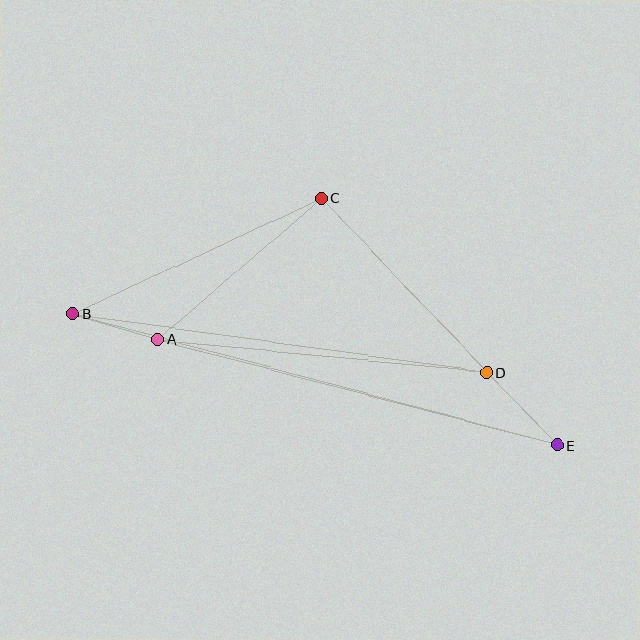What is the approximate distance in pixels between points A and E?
The distance between A and E is approximately 413 pixels.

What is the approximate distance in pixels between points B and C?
The distance between B and C is approximately 274 pixels.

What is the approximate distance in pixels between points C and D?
The distance between C and D is approximately 240 pixels.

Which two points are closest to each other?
Points A and B are closest to each other.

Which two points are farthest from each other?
Points B and E are farthest from each other.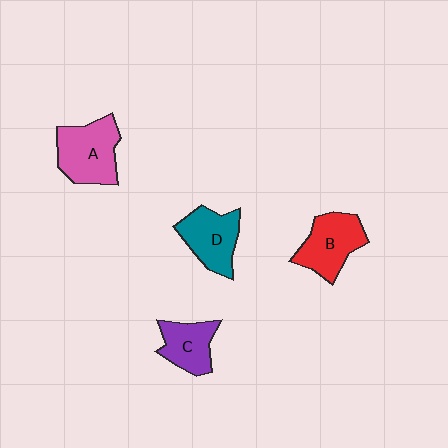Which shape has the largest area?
Shape A (pink).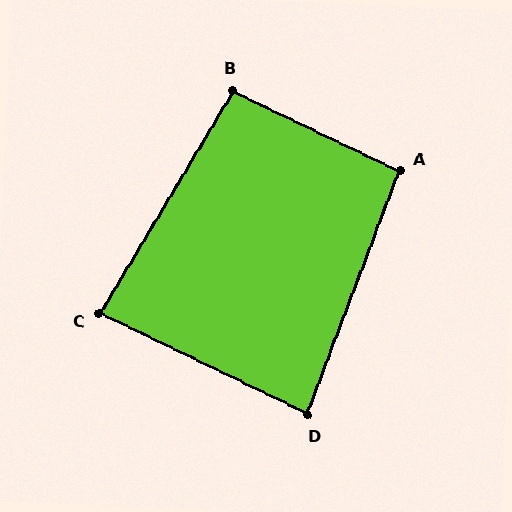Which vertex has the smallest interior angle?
D, at approximately 85 degrees.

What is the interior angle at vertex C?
Approximately 85 degrees (approximately right).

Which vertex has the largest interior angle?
B, at approximately 95 degrees.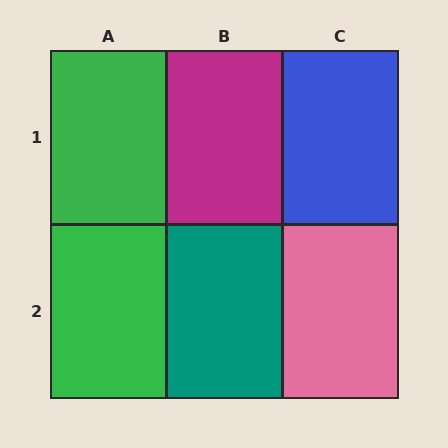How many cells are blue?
1 cell is blue.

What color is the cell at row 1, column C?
Blue.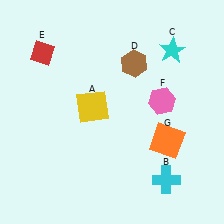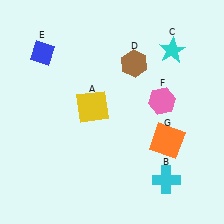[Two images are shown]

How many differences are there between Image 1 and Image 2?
There is 1 difference between the two images.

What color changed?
The diamond (E) changed from red in Image 1 to blue in Image 2.